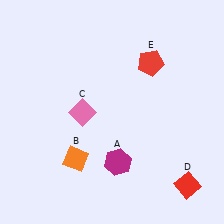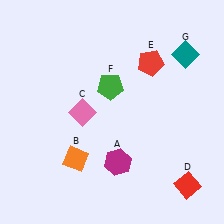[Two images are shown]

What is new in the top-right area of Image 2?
A teal diamond (G) was added in the top-right area of Image 2.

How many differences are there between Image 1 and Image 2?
There are 2 differences between the two images.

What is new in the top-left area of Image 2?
A green pentagon (F) was added in the top-left area of Image 2.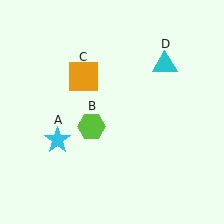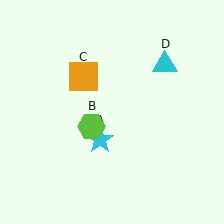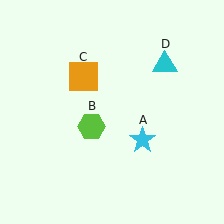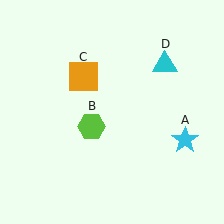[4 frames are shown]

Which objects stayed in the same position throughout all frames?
Lime hexagon (object B) and orange square (object C) and cyan triangle (object D) remained stationary.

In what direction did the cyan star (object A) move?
The cyan star (object A) moved right.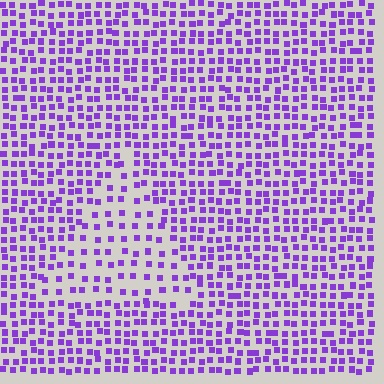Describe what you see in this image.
The image contains small purple elements arranged at two different densities. A triangle-shaped region is visible where the elements are less densely packed than the surrounding area.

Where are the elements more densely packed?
The elements are more densely packed outside the triangle boundary.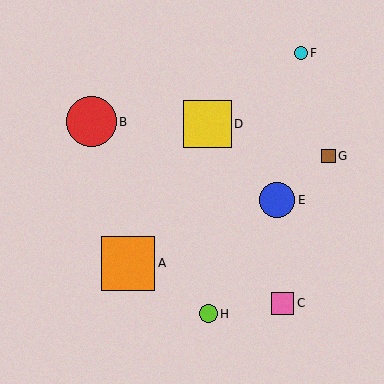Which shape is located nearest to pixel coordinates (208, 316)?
The lime circle (labeled H) at (208, 314) is nearest to that location.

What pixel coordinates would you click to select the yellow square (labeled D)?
Click at (208, 124) to select the yellow square D.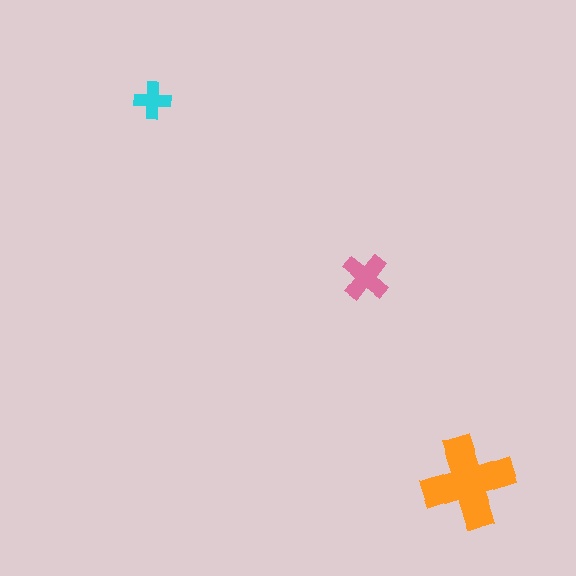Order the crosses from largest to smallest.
the orange one, the pink one, the cyan one.